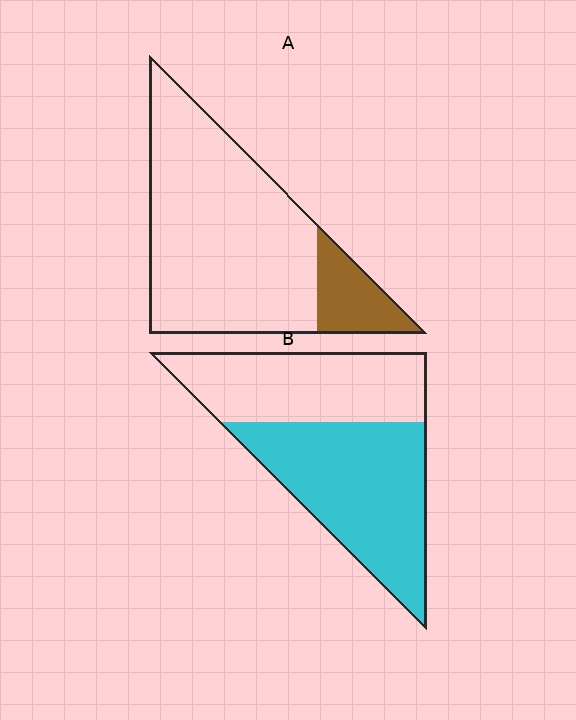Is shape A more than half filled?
No.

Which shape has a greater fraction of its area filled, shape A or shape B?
Shape B.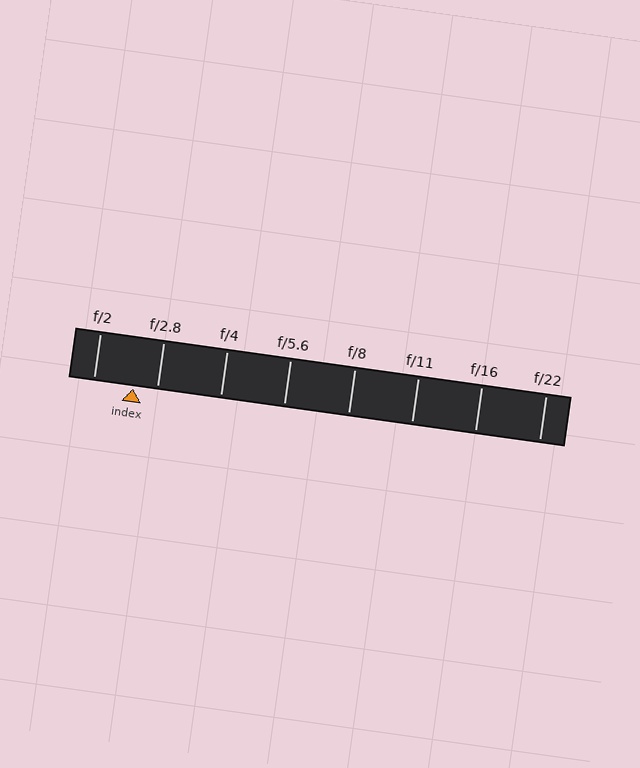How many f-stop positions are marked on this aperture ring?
There are 8 f-stop positions marked.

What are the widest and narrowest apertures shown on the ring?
The widest aperture shown is f/2 and the narrowest is f/22.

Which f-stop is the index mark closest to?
The index mark is closest to f/2.8.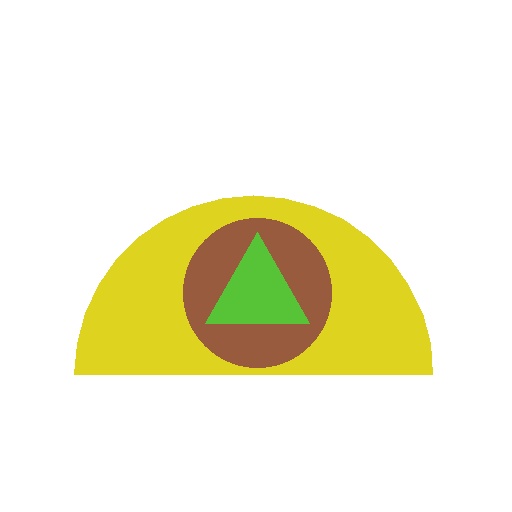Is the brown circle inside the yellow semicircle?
Yes.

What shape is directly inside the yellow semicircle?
The brown circle.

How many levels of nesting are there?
3.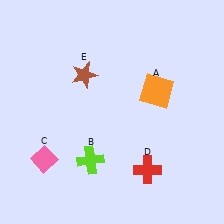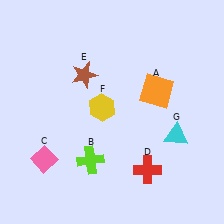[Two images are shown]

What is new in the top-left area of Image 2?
A yellow hexagon (F) was added in the top-left area of Image 2.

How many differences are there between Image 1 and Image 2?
There are 2 differences between the two images.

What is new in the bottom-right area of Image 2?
A cyan triangle (G) was added in the bottom-right area of Image 2.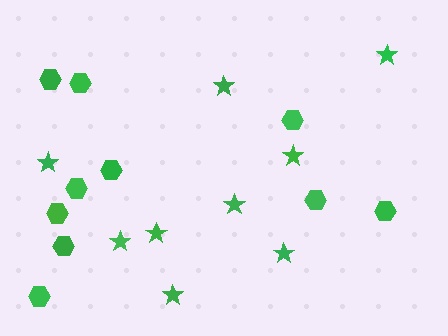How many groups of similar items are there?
There are 2 groups: one group of stars (9) and one group of hexagons (10).